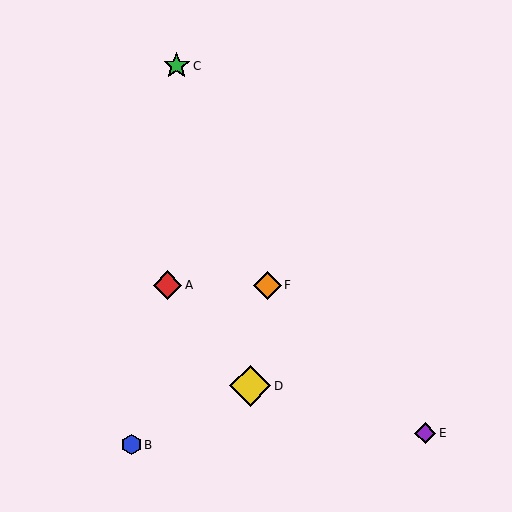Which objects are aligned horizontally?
Objects A, F are aligned horizontally.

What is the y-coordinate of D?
Object D is at y≈386.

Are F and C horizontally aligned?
No, F is at y≈285 and C is at y≈66.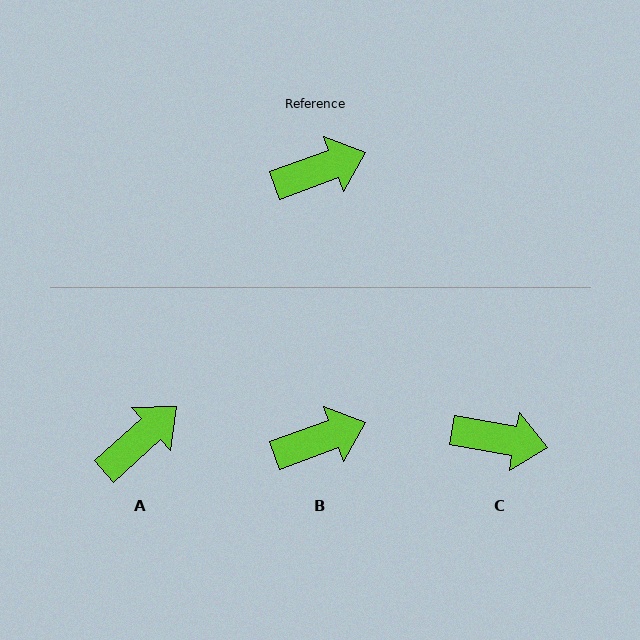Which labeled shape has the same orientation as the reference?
B.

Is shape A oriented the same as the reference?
No, it is off by about 22 degrees.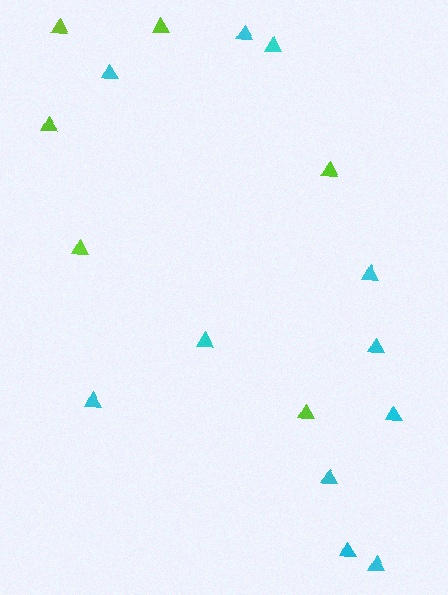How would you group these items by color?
There are 2 groups: one group of cyan triangles (11) and one group of lime triangles (6).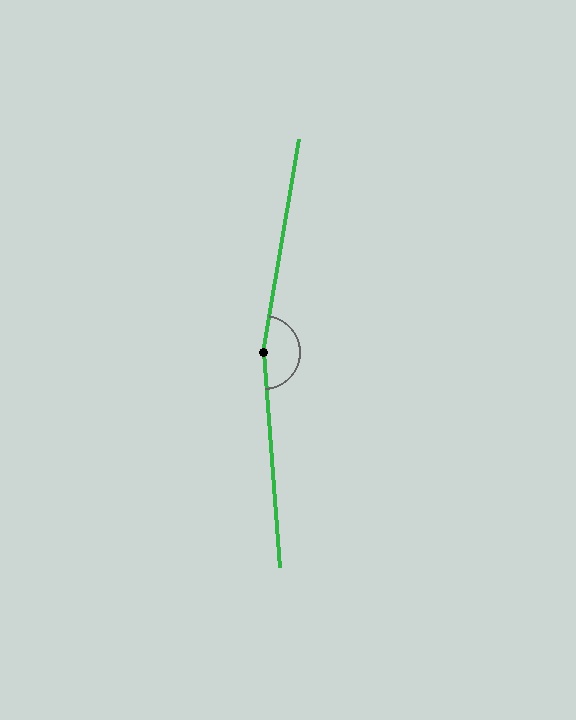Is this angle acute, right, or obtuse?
It is obtuse.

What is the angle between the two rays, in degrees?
Approximately 166 degrees.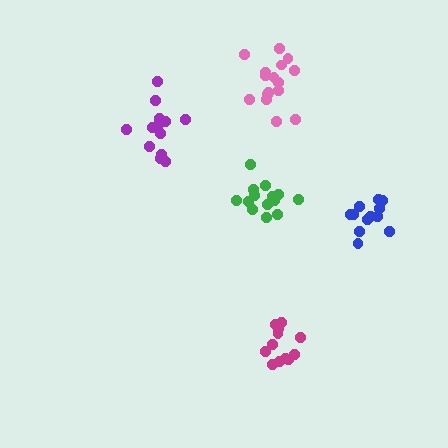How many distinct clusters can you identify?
There are 5 distinct clusters.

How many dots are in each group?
Group 1: 12 dots, Group 2: 14 dots, Group 3: 13 dots, Group 4: 16 dots, Group 5: 12 dots (67 total).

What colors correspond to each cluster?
The clusters are colored: blue, green, purple, pink, magenta.